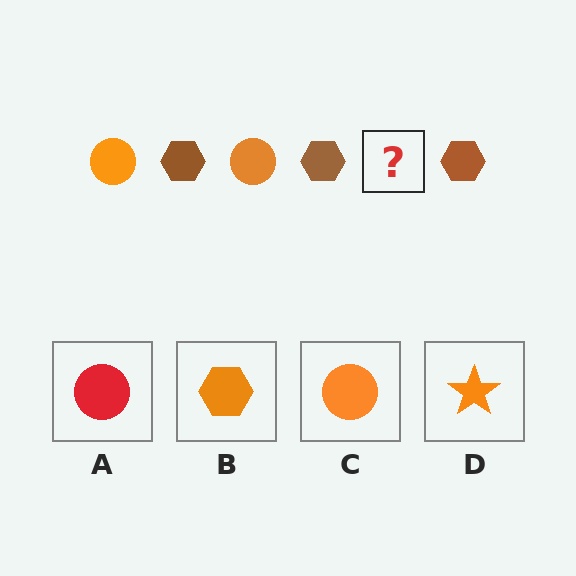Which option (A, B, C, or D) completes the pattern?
C.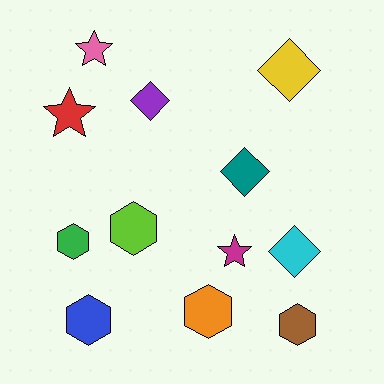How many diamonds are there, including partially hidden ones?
There are 4 diamonds.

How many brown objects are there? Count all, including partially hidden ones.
There is 1 brown object.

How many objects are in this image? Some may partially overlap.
There are 12 objects.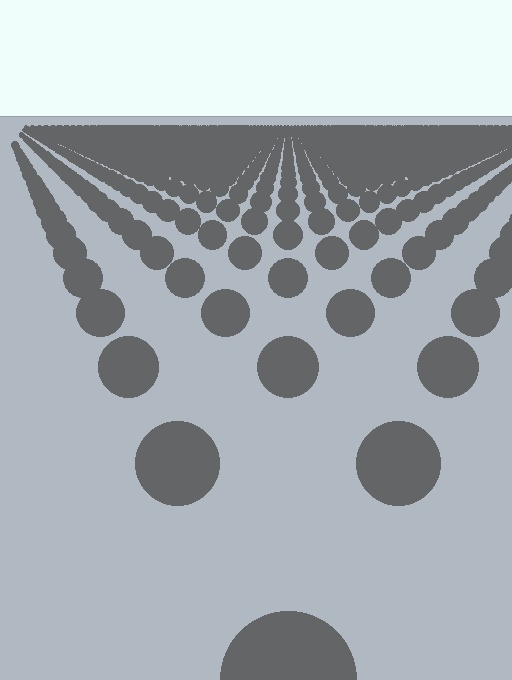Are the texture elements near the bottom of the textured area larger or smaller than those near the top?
Larger. Near the bottom, elements are closer to the viewer and appear at a bigger on-screen size.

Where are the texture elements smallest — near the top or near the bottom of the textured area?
Near the top.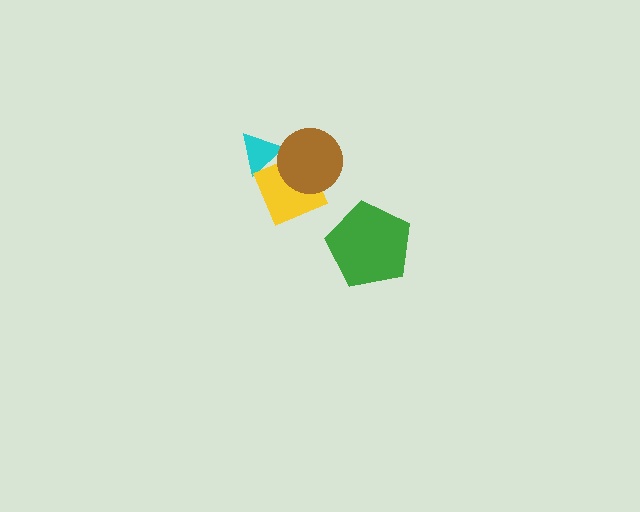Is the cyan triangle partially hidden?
Yes, it is partially covered by another shape.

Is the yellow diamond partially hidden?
Yes, it is partially covered by another shape.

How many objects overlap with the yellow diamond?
2 objects overlap with the yellow diamond.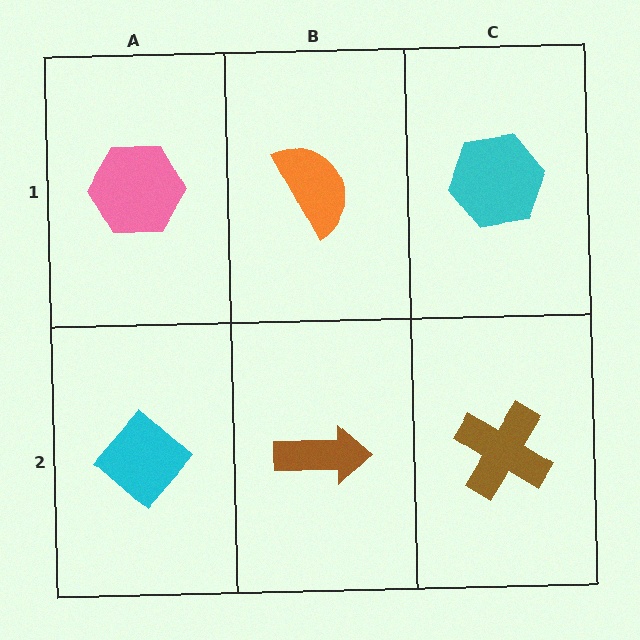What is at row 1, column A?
A pink hexagon.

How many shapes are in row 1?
3 shapes.